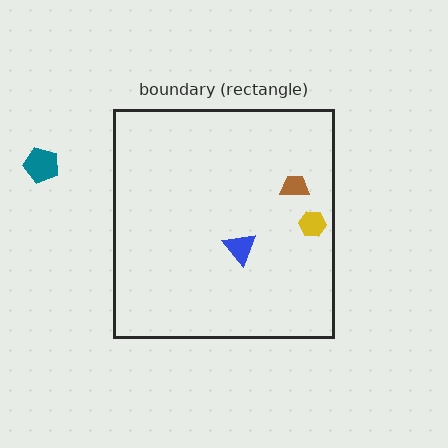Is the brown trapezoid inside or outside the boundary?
Inside.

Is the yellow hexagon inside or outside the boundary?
Inside.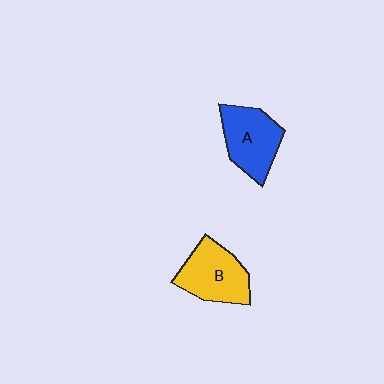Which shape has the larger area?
Shape B (yellow).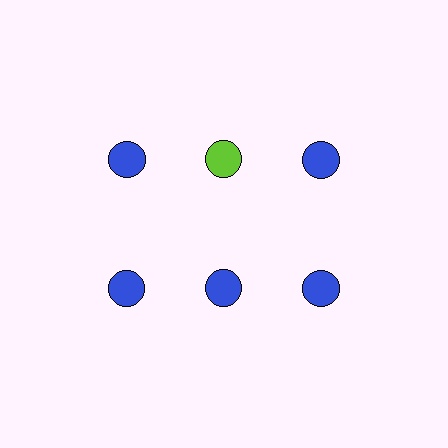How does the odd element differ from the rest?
It has a different color: lime instead of blue.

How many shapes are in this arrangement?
There are 6 shapes arranged in a grid pattern.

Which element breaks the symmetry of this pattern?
The lime circle in the top row, second from left column breaks the symmetry. All other shapes are blue circles.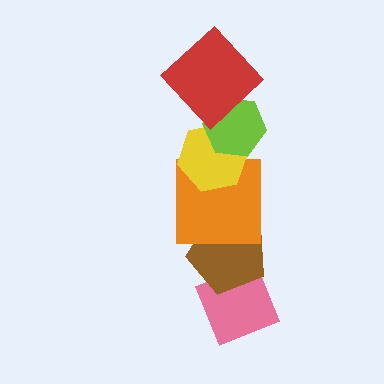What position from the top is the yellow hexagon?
The yellow hexagon is 3rd from the top.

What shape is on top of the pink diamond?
The brown pentagon is on top of the pink diamond.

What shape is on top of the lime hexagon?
The red diamond is on top of the lime hexagon.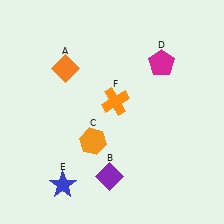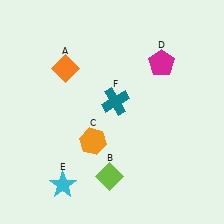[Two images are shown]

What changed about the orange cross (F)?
In Image 1, F is orange. In Image 2, it changed to teal.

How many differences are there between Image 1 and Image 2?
There are 3 differences between the two images.